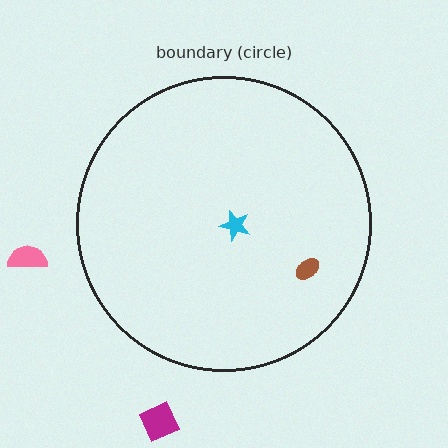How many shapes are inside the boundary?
2 inside, 2 outside.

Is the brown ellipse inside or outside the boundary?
Inside.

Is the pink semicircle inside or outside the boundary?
Outside.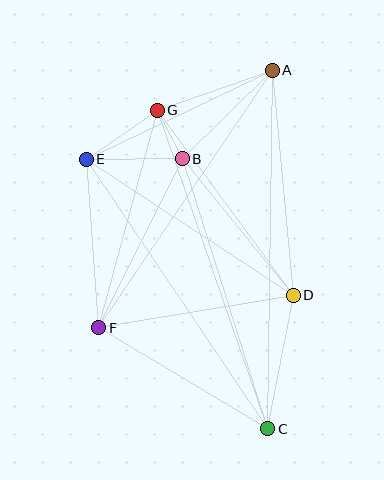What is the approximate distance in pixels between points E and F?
The distance between E and F is approximately 169 pixels.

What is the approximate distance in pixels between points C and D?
The distance between C and D is approximately 136 pixels.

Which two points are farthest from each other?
Points A and C are farthest from each other.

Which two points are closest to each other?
Points B and G are closest to each other.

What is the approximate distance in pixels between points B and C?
The distance between B and C is approximately 283 pixels.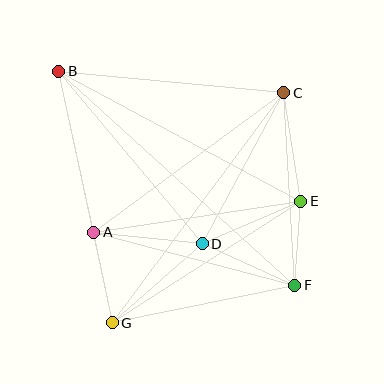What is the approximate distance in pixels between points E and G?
The distance between E and G is approximately 224 pixels.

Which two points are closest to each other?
Points E and F are closest to each other.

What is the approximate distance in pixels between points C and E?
The distance between C and E is approximately 110 pixels.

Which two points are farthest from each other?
Points B and F are farthest from each other.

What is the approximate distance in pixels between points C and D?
The distance between C and D is approximately 172 pixels.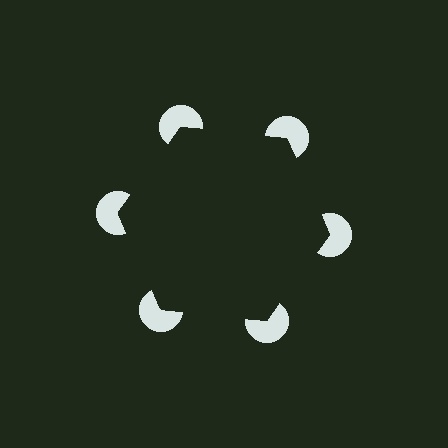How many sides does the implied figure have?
6 sides.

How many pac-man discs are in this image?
There are 6 — one at each vertex of the illusory hexagon.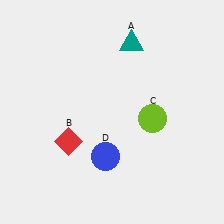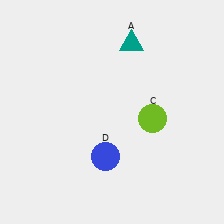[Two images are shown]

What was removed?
The red diamond (B) was removed in Image 2.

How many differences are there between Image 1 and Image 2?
There is 1 difference between the two images.